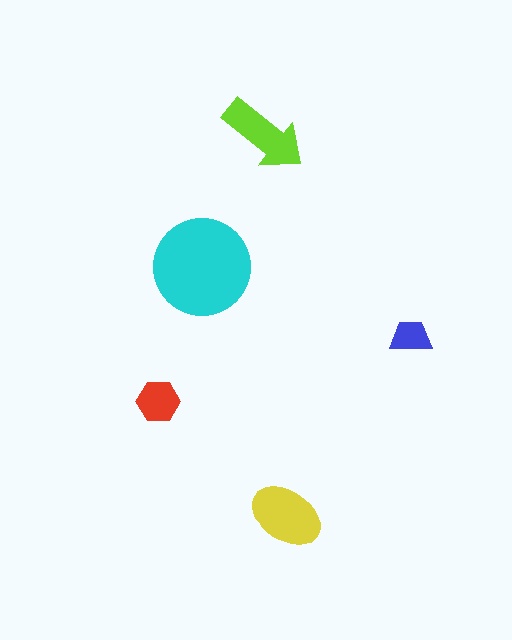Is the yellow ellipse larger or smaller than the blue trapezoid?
Larger.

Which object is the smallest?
The blue trapezoid.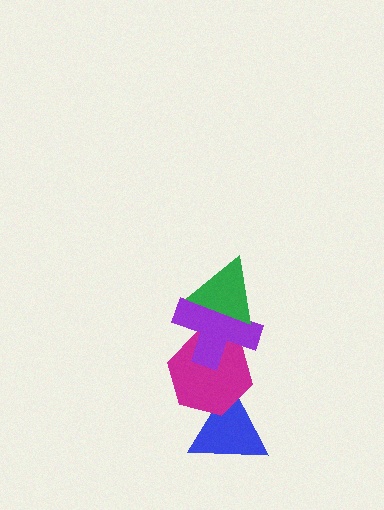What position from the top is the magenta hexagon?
The magenta hexagon is 3rd from the top.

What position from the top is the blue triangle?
The blue triangle is 4th from the top.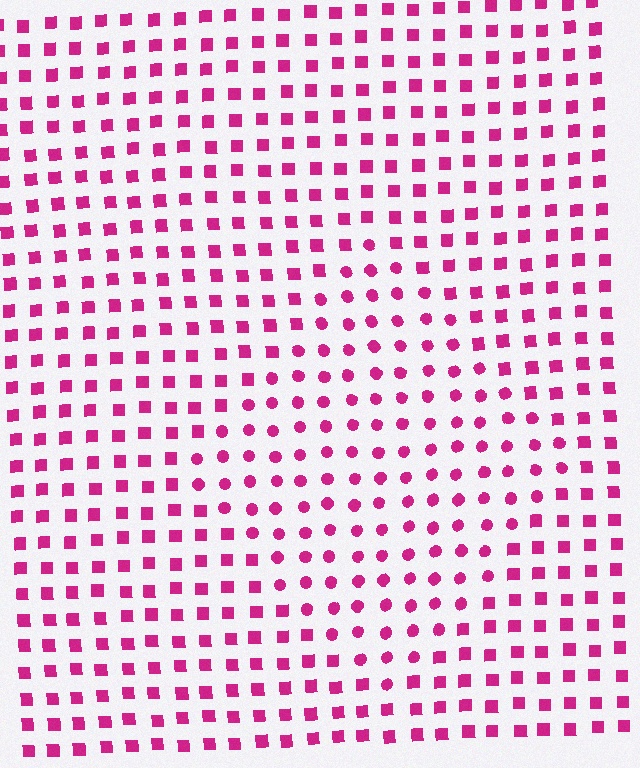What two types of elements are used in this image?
The image uses circles inside the diamond region and squares outside it.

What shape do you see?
I see a diamond.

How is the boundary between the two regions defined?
The boundary is defined by a change in element shape: circles inside vs. squares outside. All elements share the same color and spacing.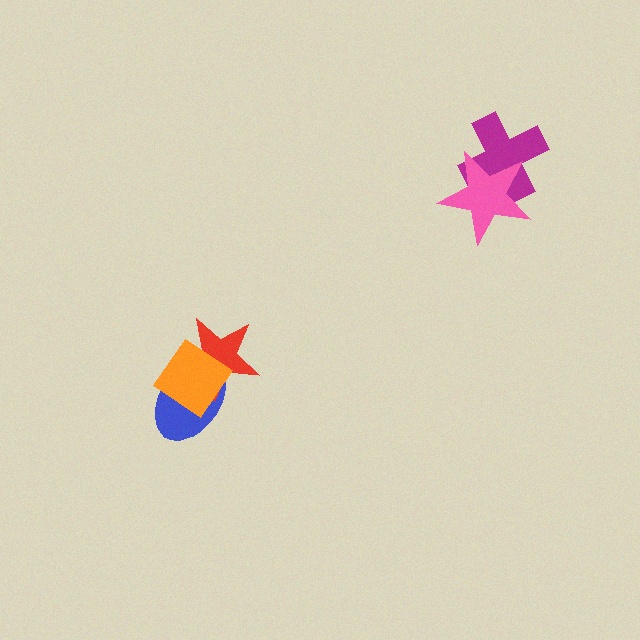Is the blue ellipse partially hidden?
Yes, it is partially covered by another shape.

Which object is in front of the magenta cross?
The pink star is in front of the magenta cross.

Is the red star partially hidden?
Yes, it is partially covered by another shape.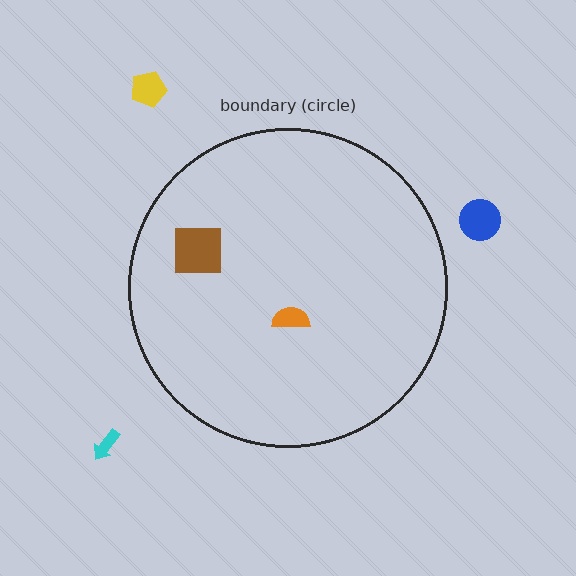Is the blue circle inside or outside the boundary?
Outside.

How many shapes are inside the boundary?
2 inside, 3 outside.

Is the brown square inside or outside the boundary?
Inside.